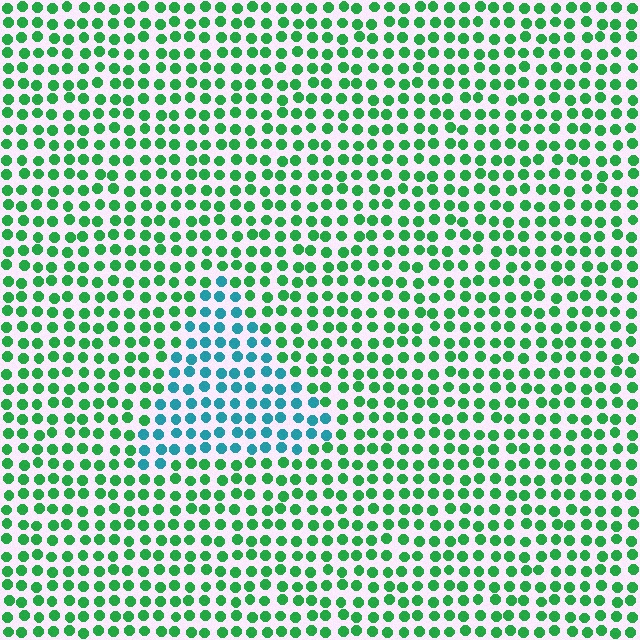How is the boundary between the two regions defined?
The boundary is defined purely by a slight shift in hue (about 51 degrees). Spacing, size, and orientation are identical on both sides.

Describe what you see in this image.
The image is filled with small green elements in a uniform arrangement. A triangle-shaped region is visible where the elements are tinted to a slightly different hue, forming a subtle color boundary.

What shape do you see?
I see a triangle.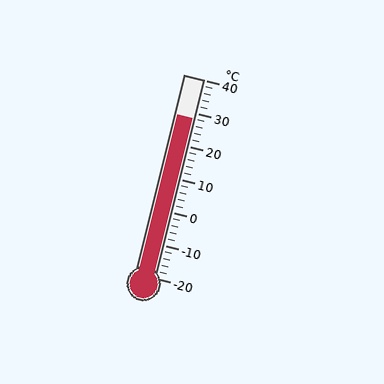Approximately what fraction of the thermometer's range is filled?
The thermometer is filled to approximately 80% of its range.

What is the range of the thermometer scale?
The thermometer scale ranges from -20°C to 40°C.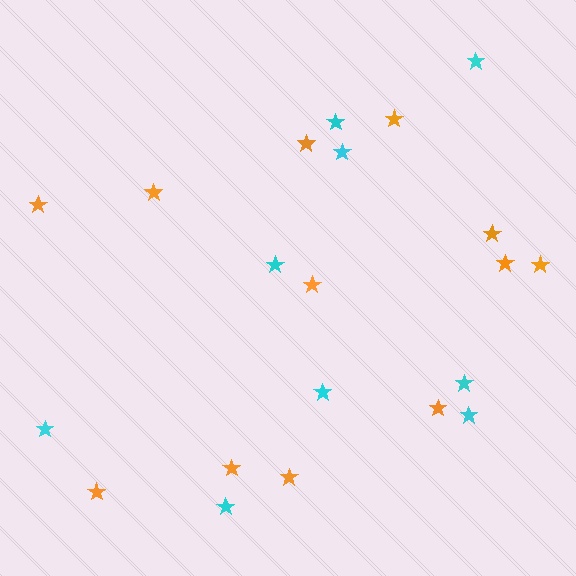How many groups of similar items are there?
There are 2 groups: one group of orange stars (12) and one group of cyan stars (9).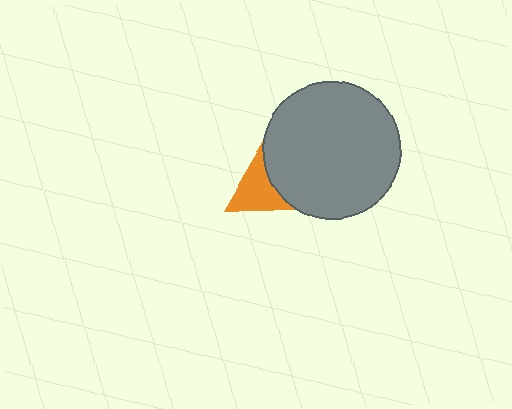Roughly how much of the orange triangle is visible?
A small part of it is visible (roughly 36%).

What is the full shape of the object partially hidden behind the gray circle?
The partially hidden object is an orange triangle.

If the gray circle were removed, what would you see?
You would see the complete orange triangle.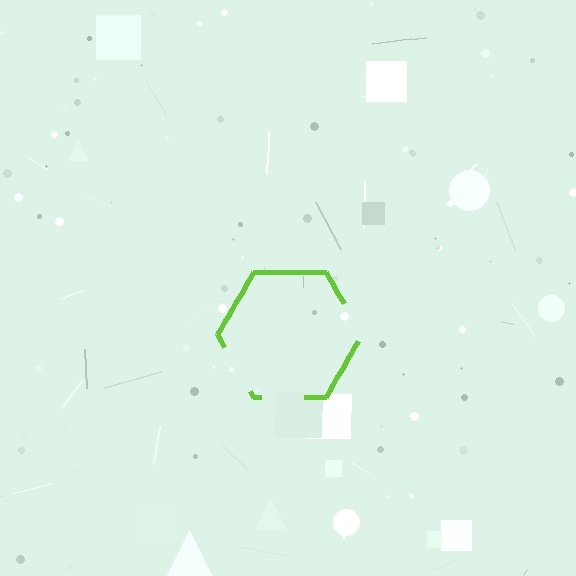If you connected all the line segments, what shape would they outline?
They would outline a hexagon.